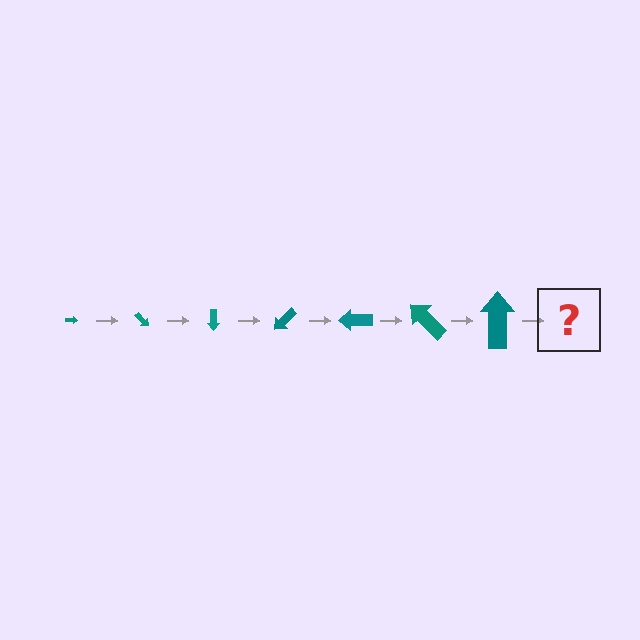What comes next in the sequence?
The next element should be an arrow, larger than the previous one and rotated 315 degrees from the start.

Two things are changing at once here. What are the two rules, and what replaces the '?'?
The two rules are that the arrow grows larger each step and it rotates 45 degrees each step. The '?' should be an arrow, larger than the previous one and rotated 315 degrees from the start.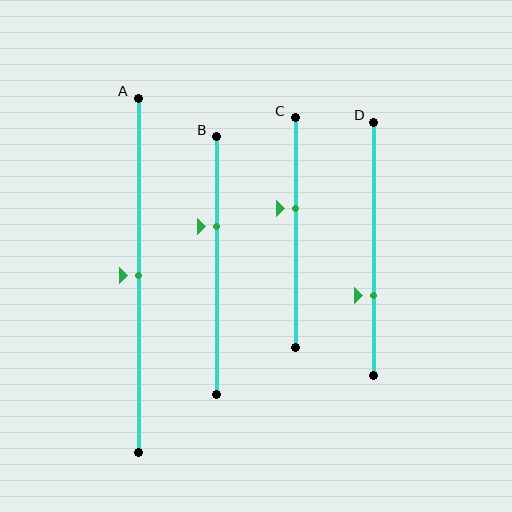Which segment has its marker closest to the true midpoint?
Segment A has its marker closest to the true midpoint.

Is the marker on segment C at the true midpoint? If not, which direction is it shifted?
No, the marker on segment C is shifted upward by about 11% of the segment length.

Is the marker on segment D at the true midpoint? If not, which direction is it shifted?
No, the marker on segment D is shifted downward by about 18% of the segment length.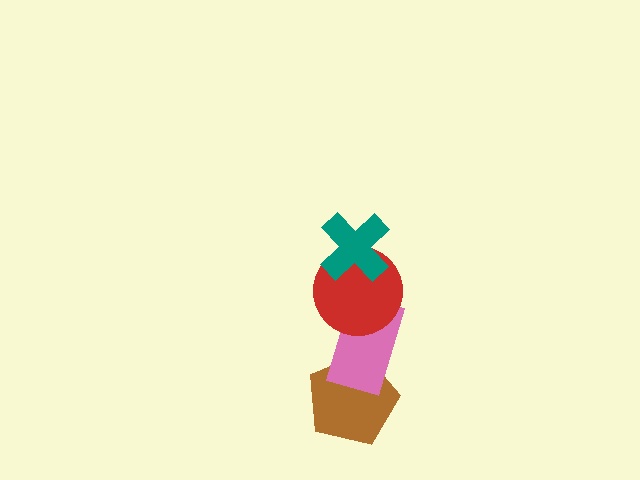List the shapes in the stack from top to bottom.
From top to bottom: the teal cross, the red circle, the pink rectangle, the brown pentagon.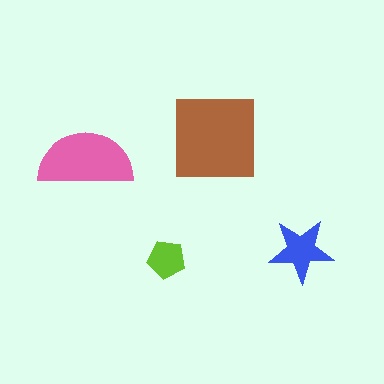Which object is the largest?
The brown square.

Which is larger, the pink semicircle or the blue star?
The pink semicircle.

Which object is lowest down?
The lime pentagon is bottommost.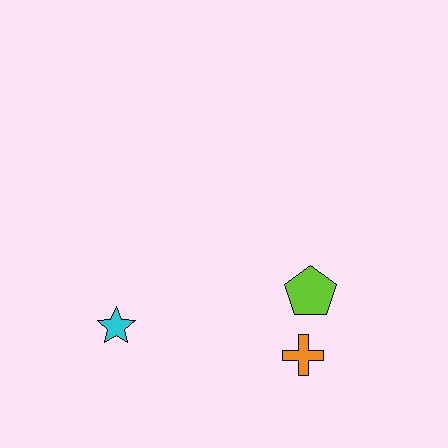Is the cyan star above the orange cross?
Yes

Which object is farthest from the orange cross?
The cyan star is farthest from the orange cross.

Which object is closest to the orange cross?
The lime pentagon is closest to the orange cross.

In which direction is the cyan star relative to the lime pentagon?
The cyan star is to the left of the lime pentagon.